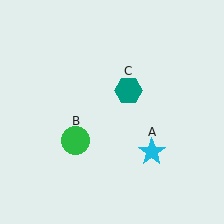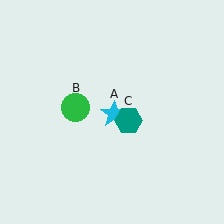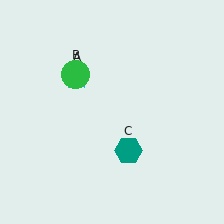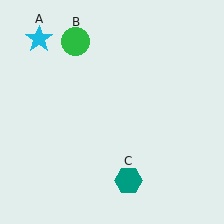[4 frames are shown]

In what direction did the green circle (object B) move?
The green circle (object B) moved up.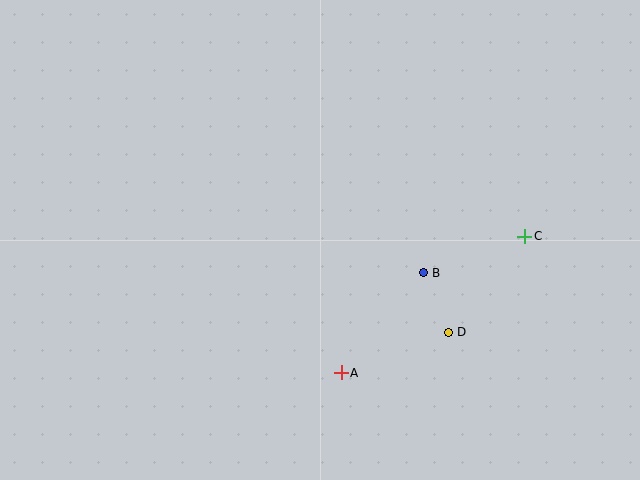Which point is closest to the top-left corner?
Point B is closest to the top-left corner.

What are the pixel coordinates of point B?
Point B is at (423, 273).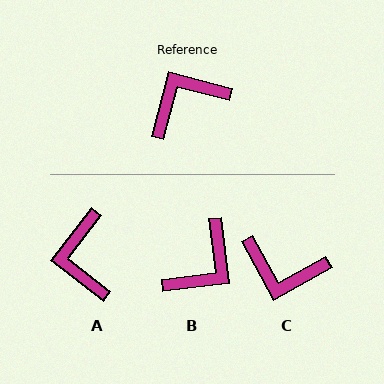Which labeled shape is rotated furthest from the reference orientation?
B, about 158 degrees away.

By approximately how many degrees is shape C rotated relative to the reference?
Approximately 134 degrees counter-clockwise.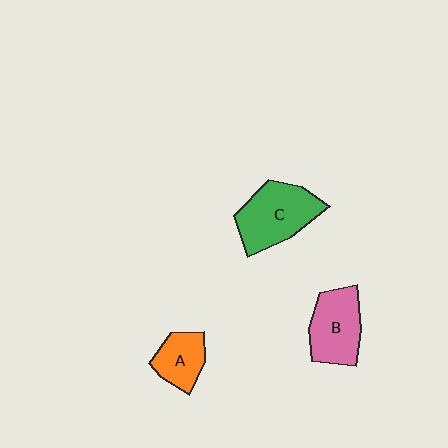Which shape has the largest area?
Shape C (green).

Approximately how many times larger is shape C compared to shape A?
Approximately 1.7 times.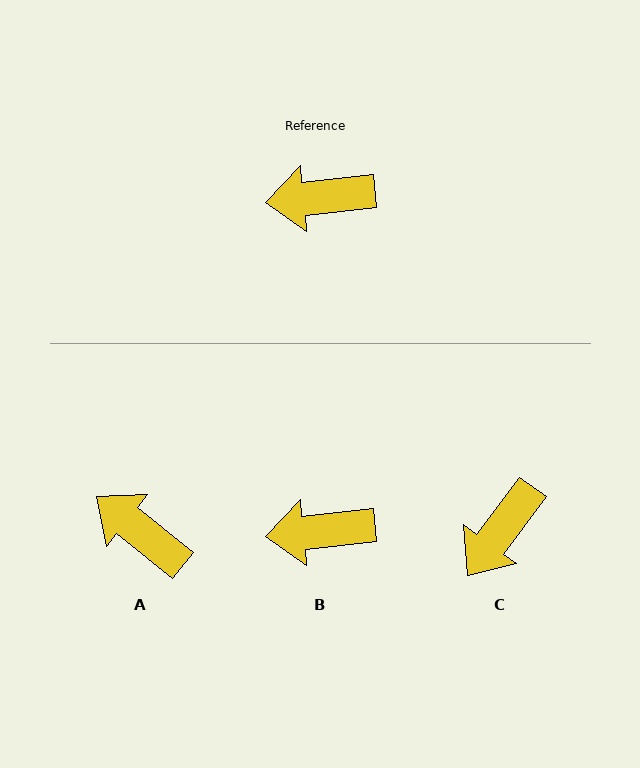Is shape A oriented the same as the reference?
No, it is off by about 44 degrees.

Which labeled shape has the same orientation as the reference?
B.